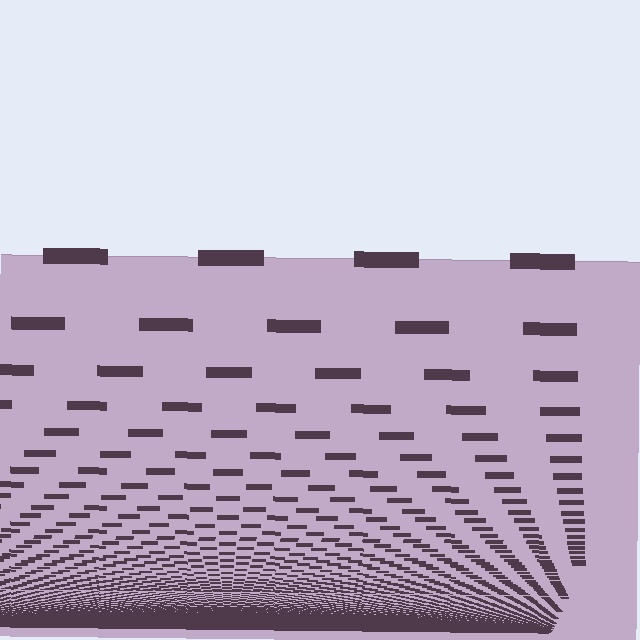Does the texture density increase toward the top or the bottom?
Density increases toward the bottom.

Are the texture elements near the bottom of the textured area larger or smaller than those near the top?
Smaller. The gradient is inverted — elements near the bottom are smaller and denser.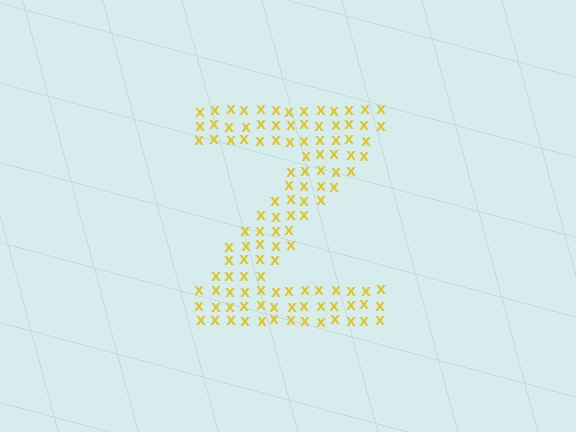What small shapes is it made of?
It is made of small letter X's.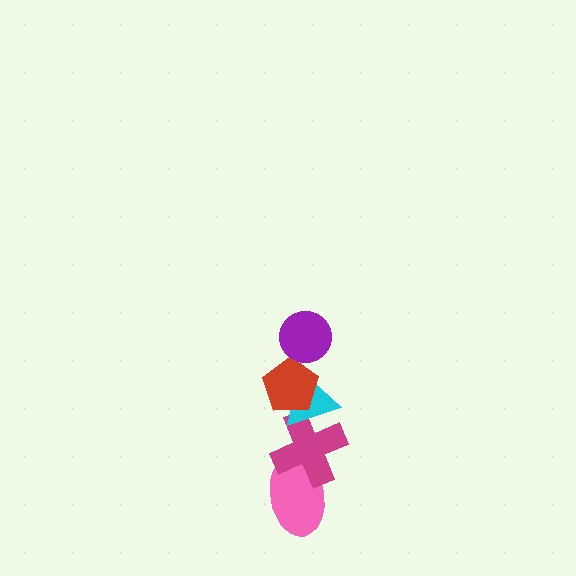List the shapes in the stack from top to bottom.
From top to bottom: the purple circle, the red pentagon, the cyan triangle, the magenta cross, the pink ellipse.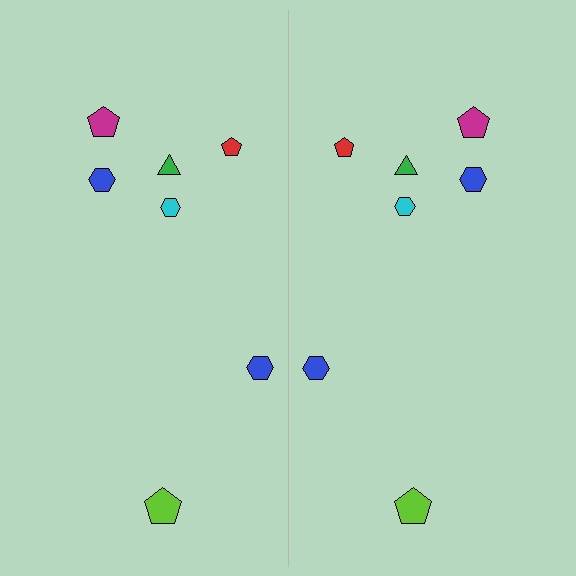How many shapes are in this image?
There are 14 shapes in this image.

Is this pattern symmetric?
Yes, this pattern has bilateral (reflection) symmetry.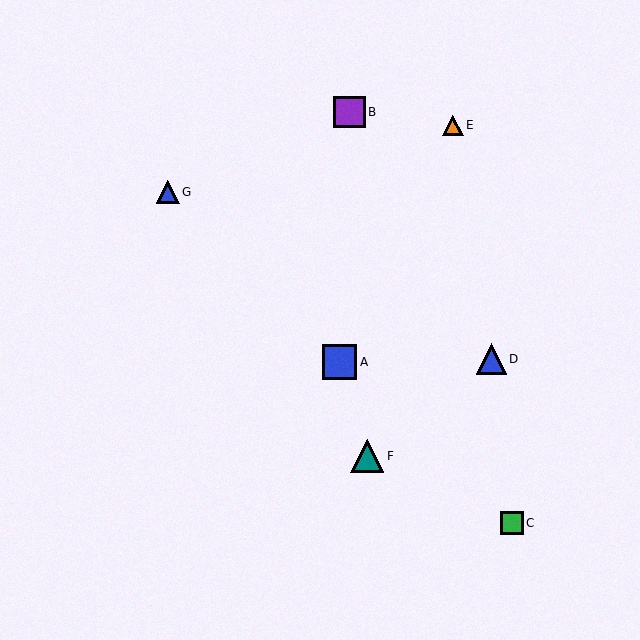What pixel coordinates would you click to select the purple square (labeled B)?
Click at (349, 112) to select the purple square B.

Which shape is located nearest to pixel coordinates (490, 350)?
The blue triangle (labeled D) at (491, 359) is nearest to that location.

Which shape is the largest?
The blue square (labeled A) is the largest.